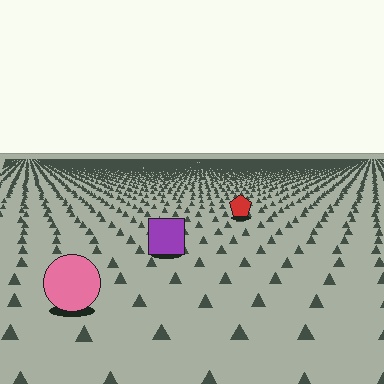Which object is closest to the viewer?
The pink circle is closest. The texture marks near it are larger and more spread out.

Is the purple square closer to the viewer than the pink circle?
No. The pink circle is closer — you can tell from the texture gradient: the ground texture is coarser near it.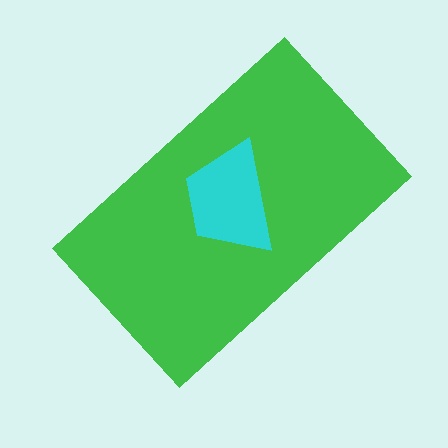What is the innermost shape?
The cyan trapezoid.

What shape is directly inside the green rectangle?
The cyan trapezoid.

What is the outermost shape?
The green rectangle.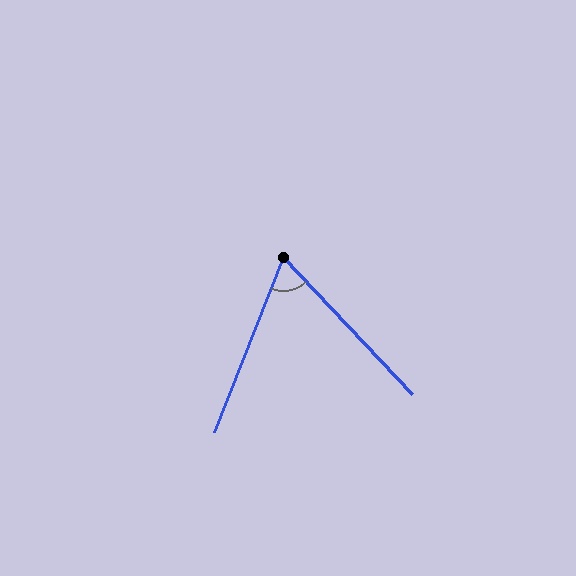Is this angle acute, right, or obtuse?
It is acute.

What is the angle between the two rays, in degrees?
Approximately 65 degrees.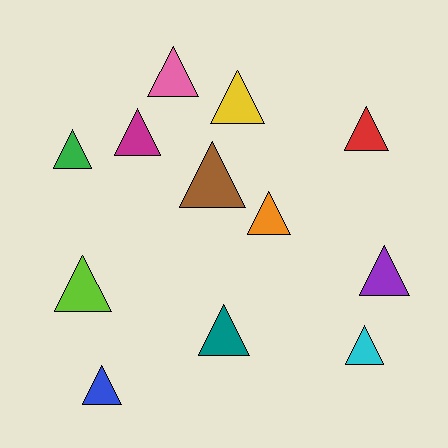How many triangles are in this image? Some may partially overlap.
There are 12 triangles.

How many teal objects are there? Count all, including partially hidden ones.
There is 1 teal object.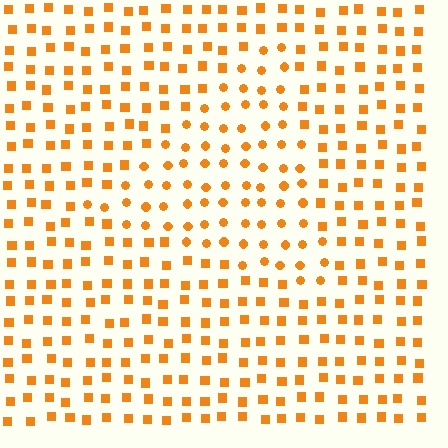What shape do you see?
I see a triangle.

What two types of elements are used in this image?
The image uses circles inside the triangle region and squares outside it.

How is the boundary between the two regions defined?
The boundary is defined by a change in element shape: circles inside vs. squares outside. All elements share the same color and spacing.